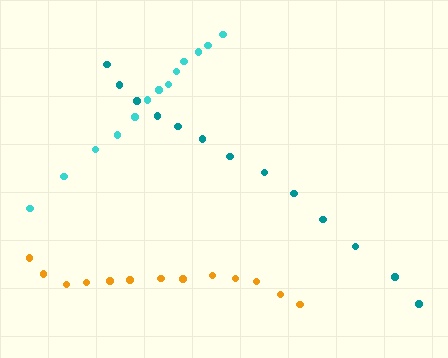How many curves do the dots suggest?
There are 3 distinct paths.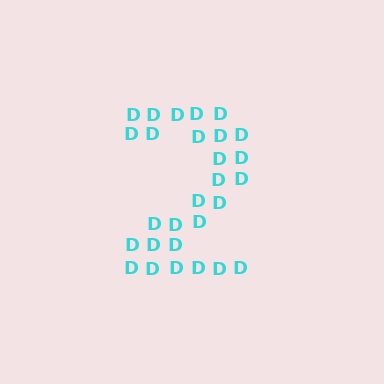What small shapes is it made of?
It is made of small letter D's.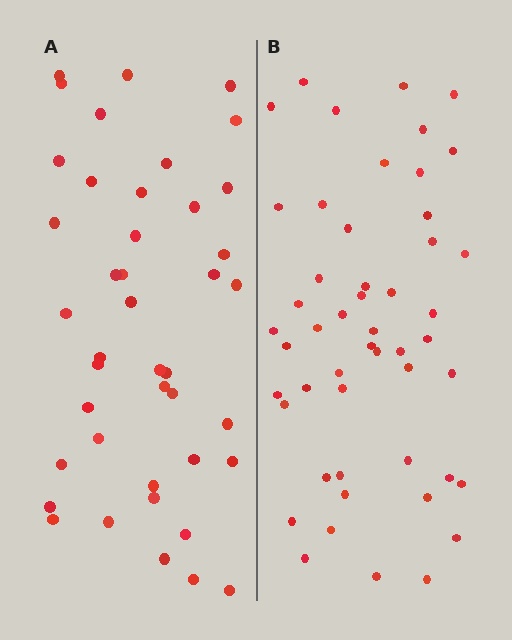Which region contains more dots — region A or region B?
Region B (the right region) has more dots.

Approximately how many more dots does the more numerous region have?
Region B has roughly 8 or so more dots than region A.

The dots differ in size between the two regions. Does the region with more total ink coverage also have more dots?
No. Region A has more total ink coverage because its dots are larger, but region B actually contains more individual dots. Total area can be misleading — the number of items is what matters here.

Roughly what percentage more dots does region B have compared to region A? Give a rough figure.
About 20% more.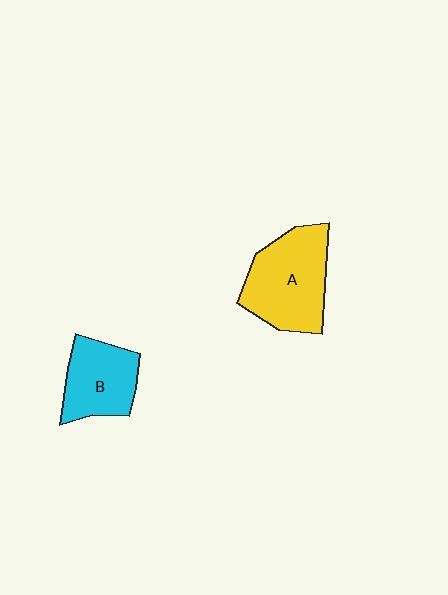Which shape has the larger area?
Shape A (yellow).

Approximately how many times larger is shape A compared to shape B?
Approximately 1.4 times.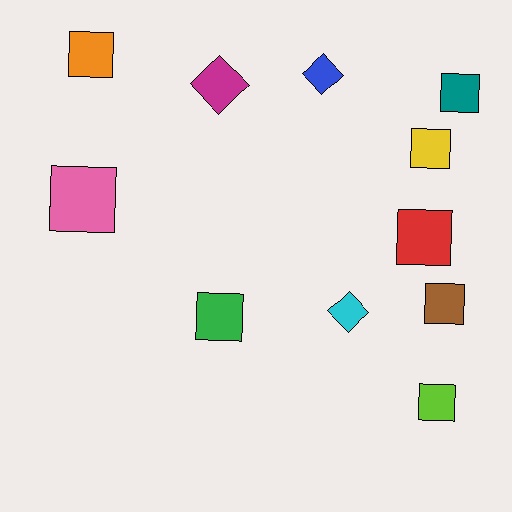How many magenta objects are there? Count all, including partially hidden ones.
There is 1 magenta object.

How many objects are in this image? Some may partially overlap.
There are 11 objects.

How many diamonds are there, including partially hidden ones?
There are 3 diamonds.